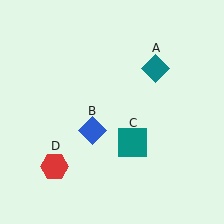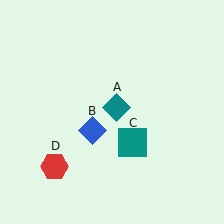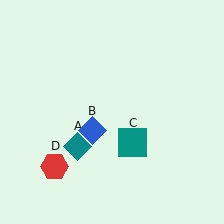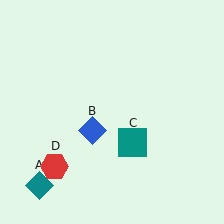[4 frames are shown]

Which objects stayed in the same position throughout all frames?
Blue diamond (object B) and teal square (object C) and red hexagon (object D) remained stationary.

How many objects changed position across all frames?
1 object changed position: teal diamond (object A).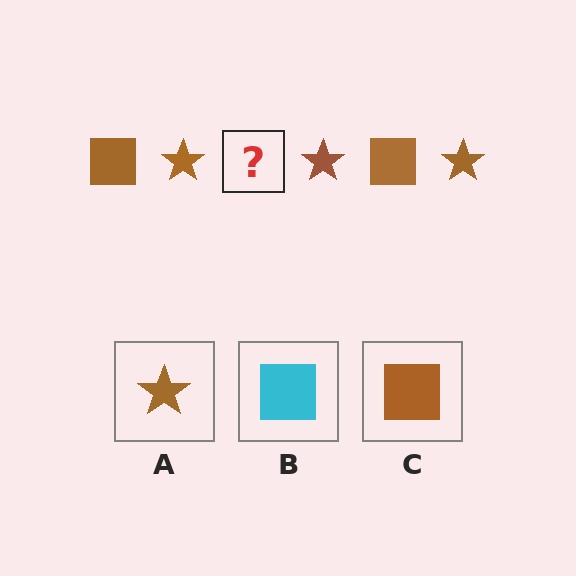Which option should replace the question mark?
Option C.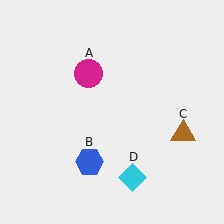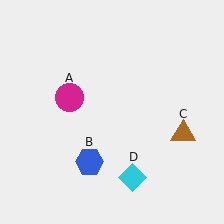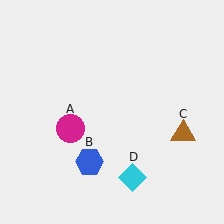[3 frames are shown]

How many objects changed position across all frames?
1 object changed position: magenta circle (object A).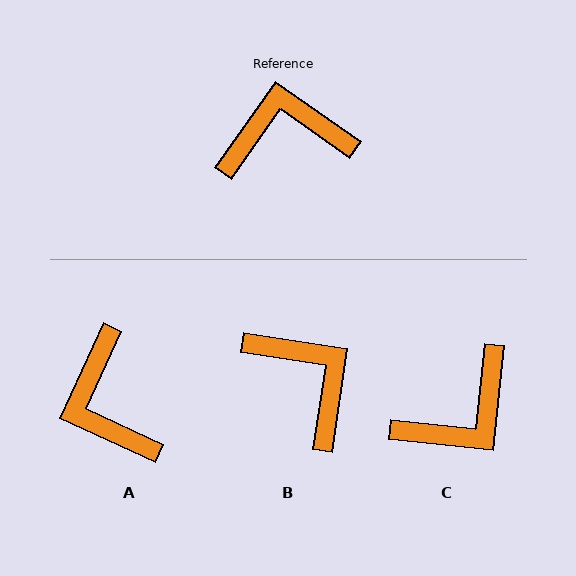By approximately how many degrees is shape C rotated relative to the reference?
Approximately 151 degrees clockwise.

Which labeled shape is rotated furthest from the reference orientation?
C, about 151 degrees away.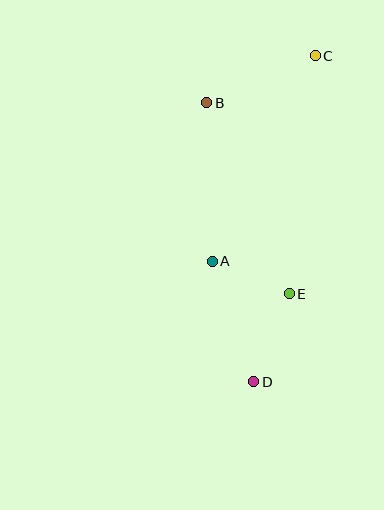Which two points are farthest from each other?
Points C and D are farthest from each other.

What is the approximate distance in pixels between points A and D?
The distance between A and D is approximately 127 pixels.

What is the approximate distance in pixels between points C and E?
The distance between C and E is approximately 239 pixels.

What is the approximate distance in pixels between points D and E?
The distance between D and E is approximately 95 pixels.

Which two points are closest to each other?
Points A and E are closest to each other.